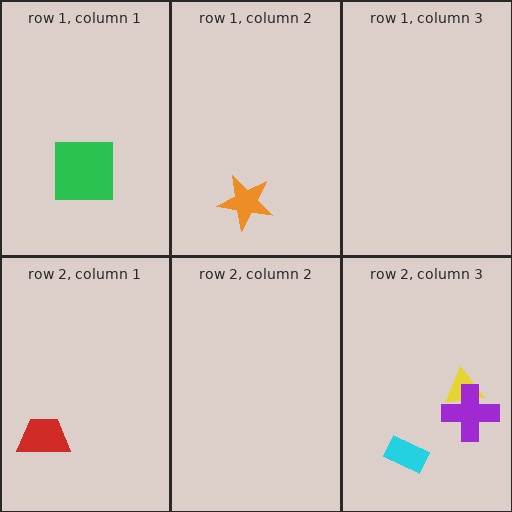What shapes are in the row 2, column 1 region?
The red trapezoid.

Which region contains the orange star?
The row 1, column 2 region.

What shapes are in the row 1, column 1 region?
The green square.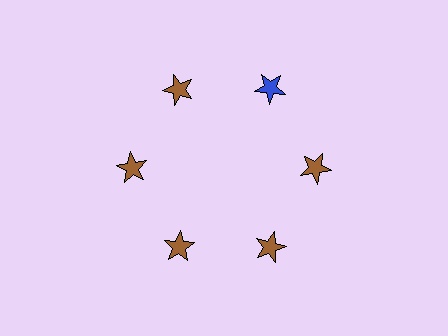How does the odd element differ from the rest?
It has a different color: blue instead of brown.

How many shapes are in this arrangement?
There are 6 shapes arranged in a ring pattern.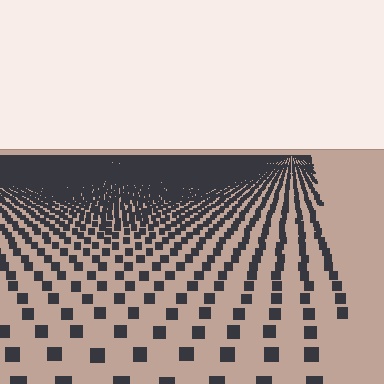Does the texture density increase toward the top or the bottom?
Density increases toward the top.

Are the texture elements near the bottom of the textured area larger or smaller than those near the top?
Larger. Near the bottom, elements are closer to the viewer and appear at a bigger on-screen size.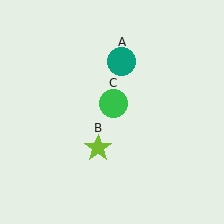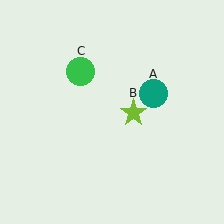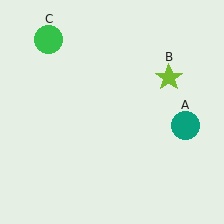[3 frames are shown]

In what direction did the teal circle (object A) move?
The teal circle (object A) moved down and to the right.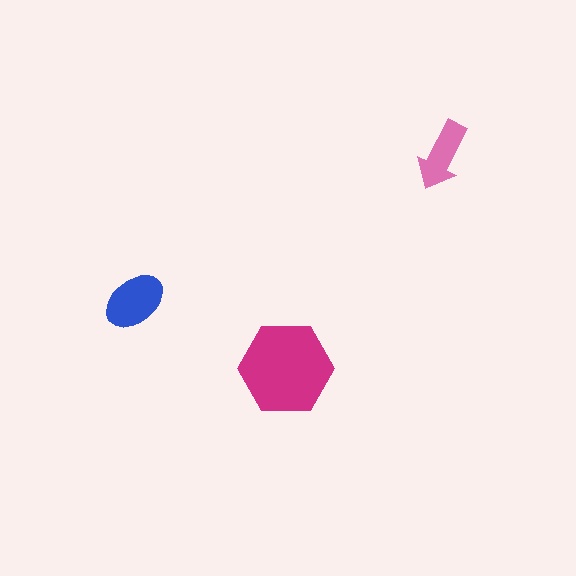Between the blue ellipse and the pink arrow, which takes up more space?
The blue ellipse.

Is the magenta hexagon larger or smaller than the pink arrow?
Larger.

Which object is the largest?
The magenta hexagon.